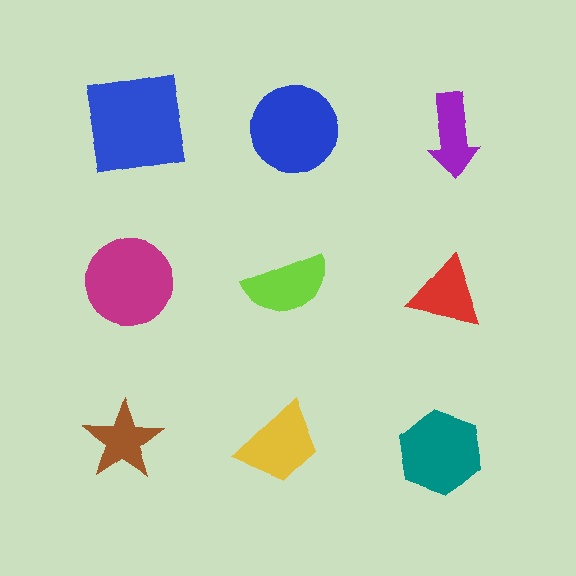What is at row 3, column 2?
A yellow trapezoid.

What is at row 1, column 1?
A blue square.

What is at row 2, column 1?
A magenta circle.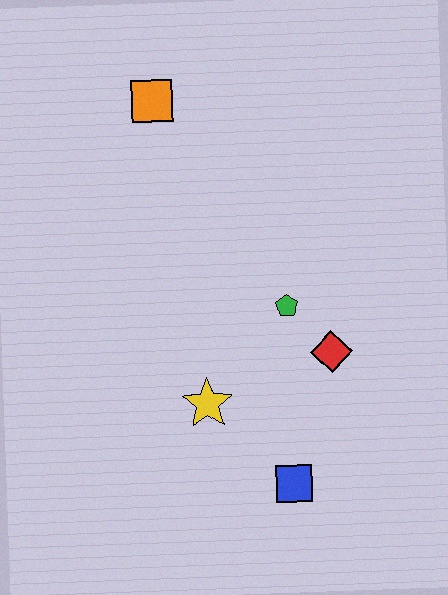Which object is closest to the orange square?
The green pentagon is closest to the orange square.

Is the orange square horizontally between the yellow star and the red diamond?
No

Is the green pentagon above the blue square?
Yes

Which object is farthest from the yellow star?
The orange square is farthest from the yellow star.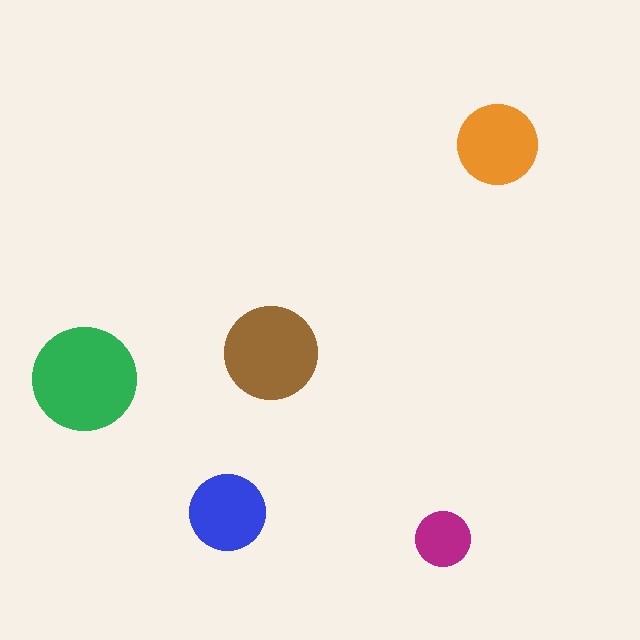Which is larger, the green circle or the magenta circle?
The green one.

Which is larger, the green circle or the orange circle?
The green one.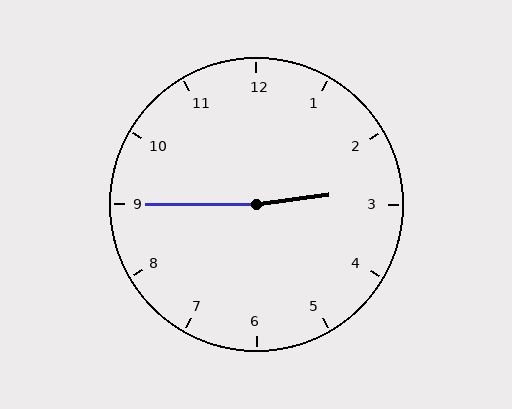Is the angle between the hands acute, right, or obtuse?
It is obtuse.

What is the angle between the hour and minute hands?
Approximately 172 degrees.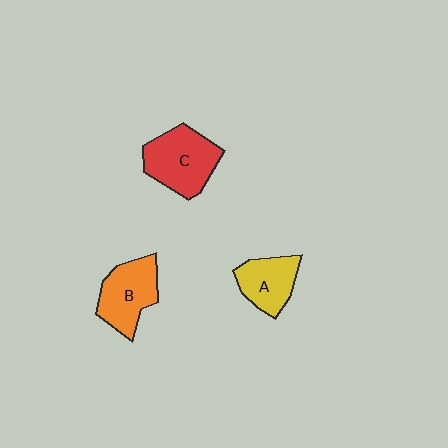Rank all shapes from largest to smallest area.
From largest to smallest: C (red), B (orange), A (yellow).